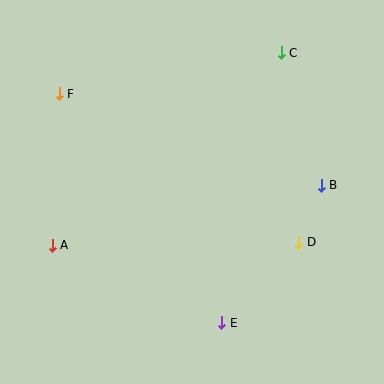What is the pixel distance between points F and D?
The distance between F and D is 282 pixels.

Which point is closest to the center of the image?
Point D at (299, 242) is closest to the center.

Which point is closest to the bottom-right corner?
Point D is closest to the bottom-right corner.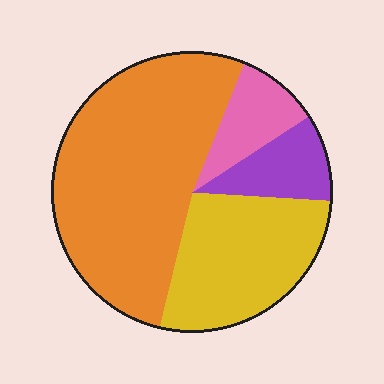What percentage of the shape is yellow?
Yellow takes up between a sixth and a third of the shape.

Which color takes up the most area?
Orange, at roughly 55%.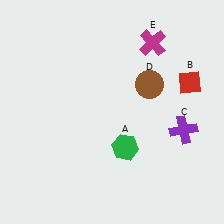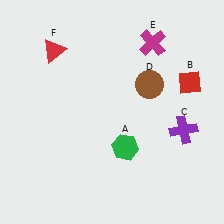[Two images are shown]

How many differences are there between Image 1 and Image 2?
There is 1 difference between the two images.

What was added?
A red triangle (F) was added in Image 2.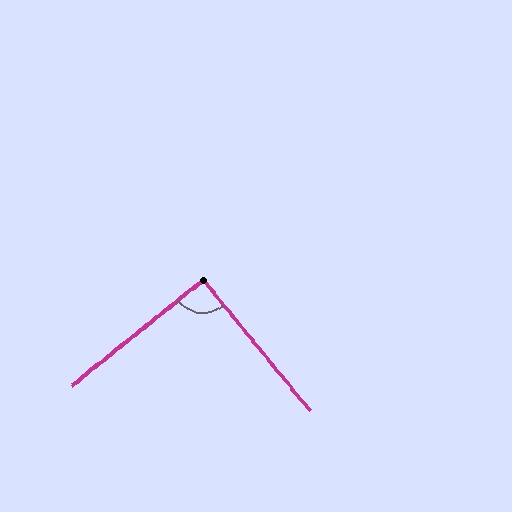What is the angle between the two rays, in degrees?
Approximately 91 degrees.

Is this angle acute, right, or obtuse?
It is approximately a right angle.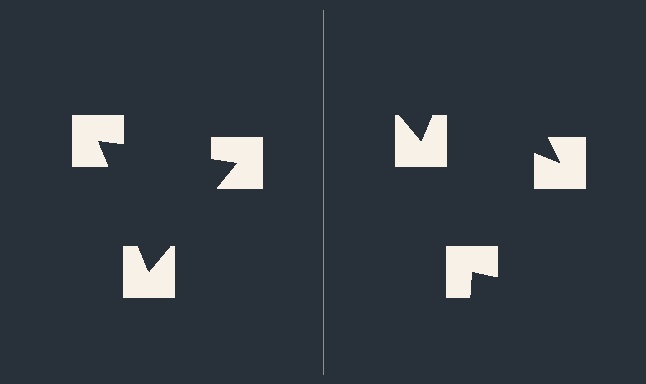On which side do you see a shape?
An illusory triangle appears on the left side. On the right side the wedge cuts are rotated, so no coherent shape forms.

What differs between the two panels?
The notched squares are positioned identically on both sides; only the wedge orientations differ. On the left they align to a triangle; on the right they are misaligned.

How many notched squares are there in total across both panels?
6 — 3 on each side.